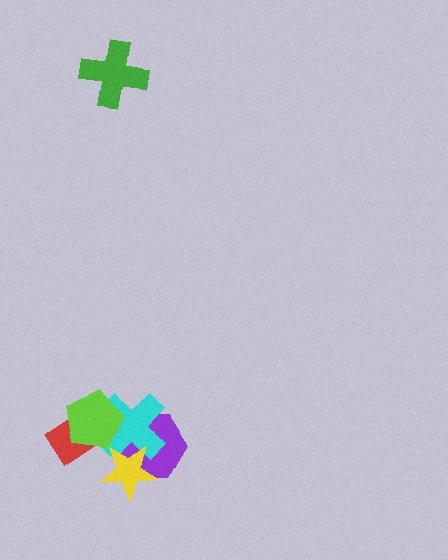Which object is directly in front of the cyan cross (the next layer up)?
The lime pentagon is directly in front of the cyan cross.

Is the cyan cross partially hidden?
Yes, it is partially covered by another shape.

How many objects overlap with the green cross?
0 objects overlap with the green cross.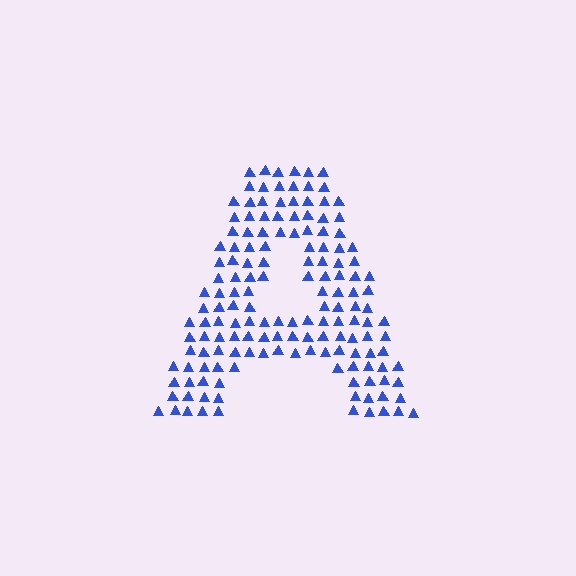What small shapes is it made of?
It is made of small triangles.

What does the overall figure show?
The overall figure shows the letter A.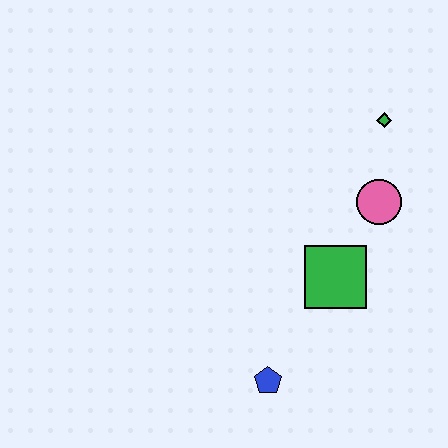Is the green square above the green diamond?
No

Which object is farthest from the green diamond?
The blue pentagon is farthest from the green diamond.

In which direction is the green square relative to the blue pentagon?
The green square is above the blue pentagon.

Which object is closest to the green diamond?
The pink circle is closest to the green diamond.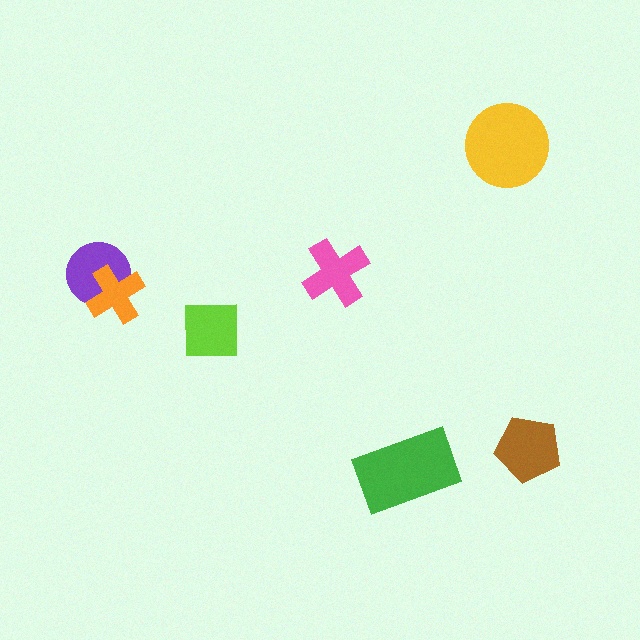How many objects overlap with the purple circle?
1 object overlaps with the purple circle.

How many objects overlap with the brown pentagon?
0 objects overlap with the brown pentagon.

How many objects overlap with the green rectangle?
0 objects overlap with the green rectangle.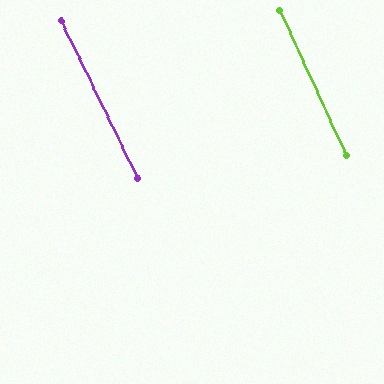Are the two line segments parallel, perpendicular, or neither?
Parallel — their directions differ by only 1.0°.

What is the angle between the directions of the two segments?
Approximately 1 degree.